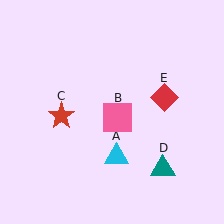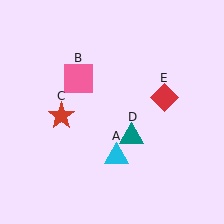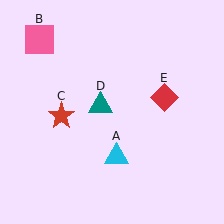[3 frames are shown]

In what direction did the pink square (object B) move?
The pink square (object B) moved up and to the left.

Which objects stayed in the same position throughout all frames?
Cyan triangle (object A) and red star (object C) and red diamond (object E) remained stationary.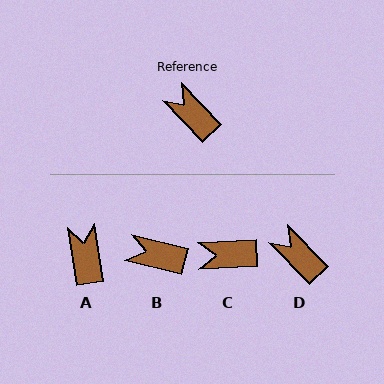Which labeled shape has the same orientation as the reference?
D.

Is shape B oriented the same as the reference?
No, it is off by about 33 degrees.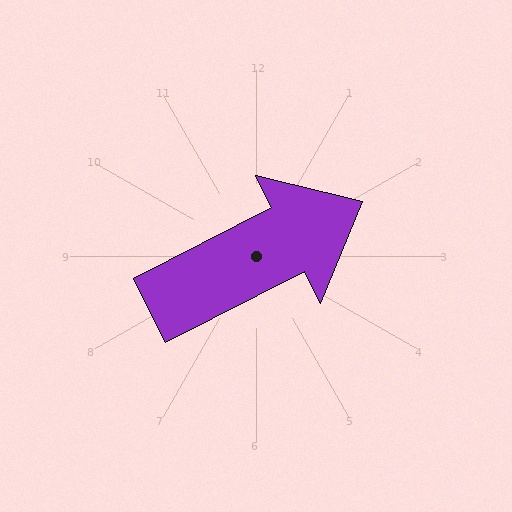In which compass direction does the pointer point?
Northeast.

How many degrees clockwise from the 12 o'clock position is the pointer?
Approximately 63 degrees.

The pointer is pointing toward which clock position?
Roughly 2 o'clock.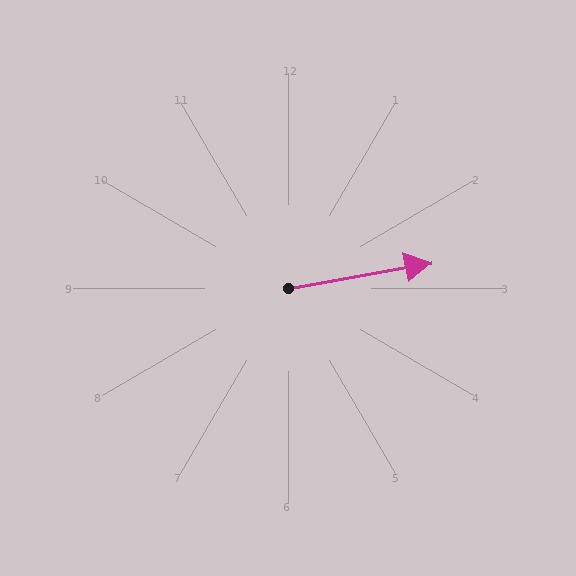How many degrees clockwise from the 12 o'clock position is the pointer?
Approximately 80 degrees.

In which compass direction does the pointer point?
East.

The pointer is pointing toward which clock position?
Roughly 3 o'clock.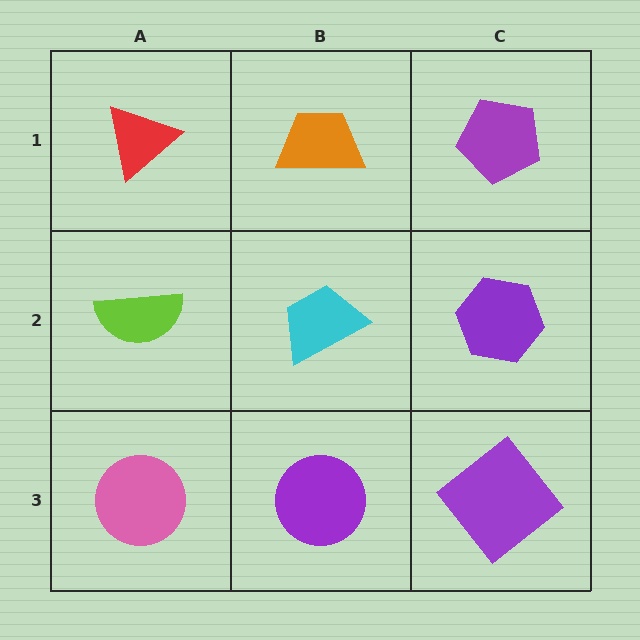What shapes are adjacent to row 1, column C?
A purple hexagon (row 2, column C), an orange trapezoid (row 1, column B).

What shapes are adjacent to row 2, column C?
A purple pentagon (row 1, column C), a purple diamond (row 3, column C), a cyan trapezoid (row 2, column B).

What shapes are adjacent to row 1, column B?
A cyan trapezoid (row 2, column B), a red triangle (row 1, column A), a purple pentagon (row 1, column C).